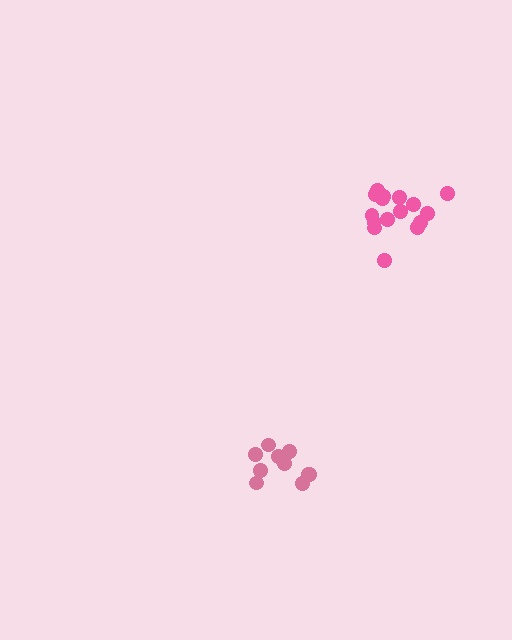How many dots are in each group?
Group 1: 10 dots, Group 2: 16 dots (26 total).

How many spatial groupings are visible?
There are 2 spatial groupings.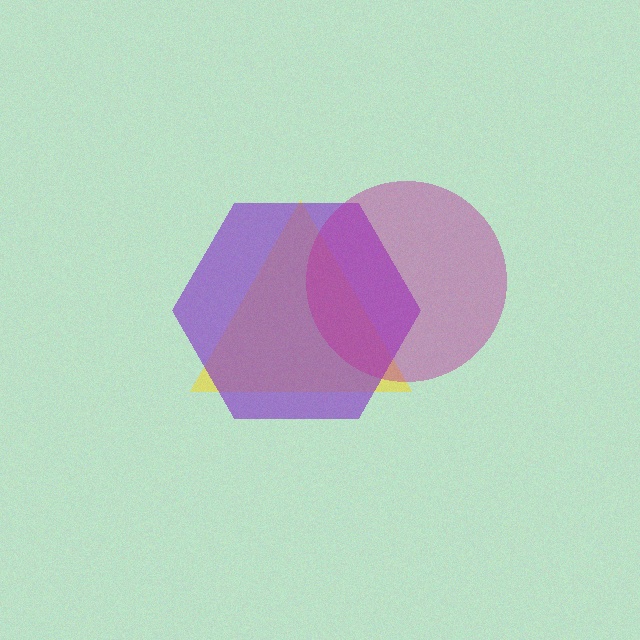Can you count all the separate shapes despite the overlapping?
Yes, there are 3 separate shapes.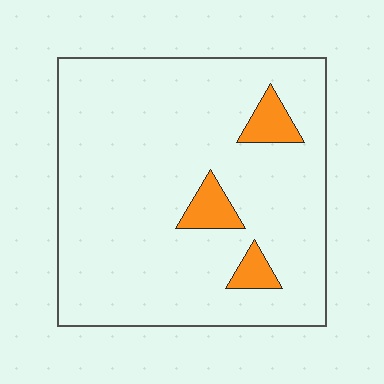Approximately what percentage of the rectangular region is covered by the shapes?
Approximately 10%.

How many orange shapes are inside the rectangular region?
3.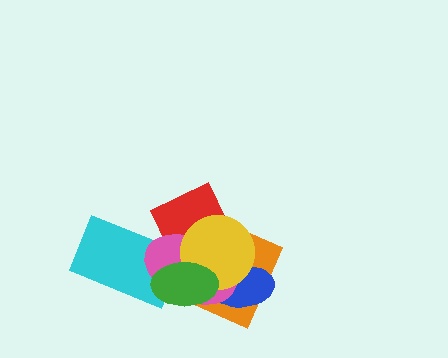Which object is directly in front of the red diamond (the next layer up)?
The cyan rectangle is directly in front of the red diamond.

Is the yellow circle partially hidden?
Yes, it is partially covered by another shape.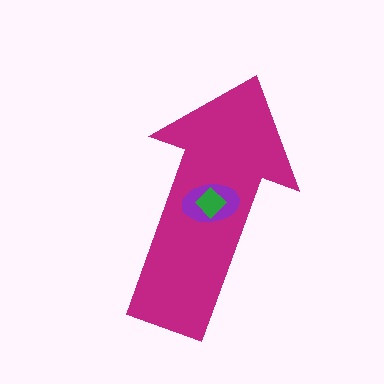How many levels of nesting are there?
3.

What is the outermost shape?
The magenta arrow.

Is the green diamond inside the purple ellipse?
Yes.